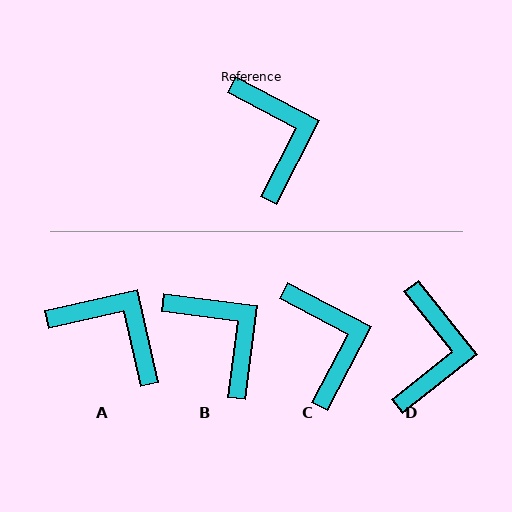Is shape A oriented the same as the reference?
No, it is off by about 40 degrees.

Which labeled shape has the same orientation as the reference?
C.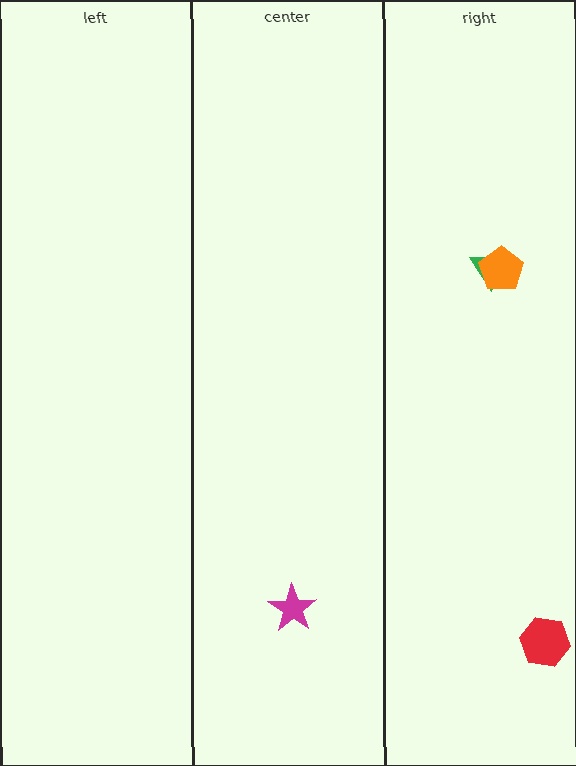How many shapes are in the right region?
3.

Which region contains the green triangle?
The right region.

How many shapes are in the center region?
1.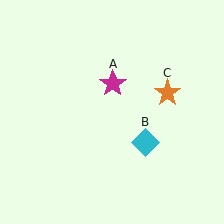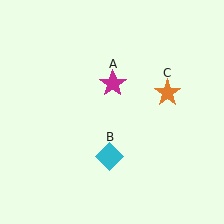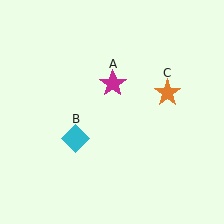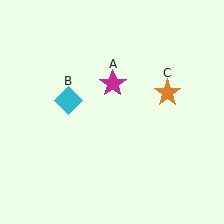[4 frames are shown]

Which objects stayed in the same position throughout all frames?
Magenta star (object A) and orange star (object C) remained stationary.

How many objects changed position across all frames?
1 object changed position: cyan diamond (object B).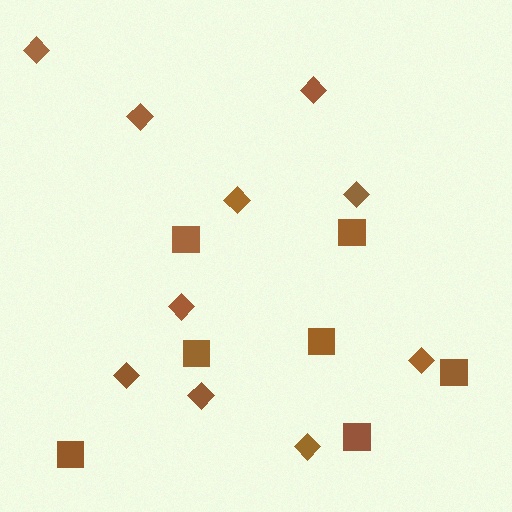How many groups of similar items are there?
There are 2 groups: one group of diamonds (10) and one group of squares (7).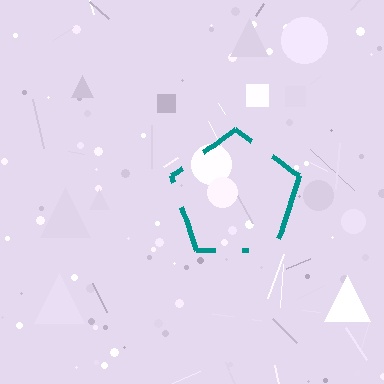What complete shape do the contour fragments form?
The contour fragments form a pentagon.